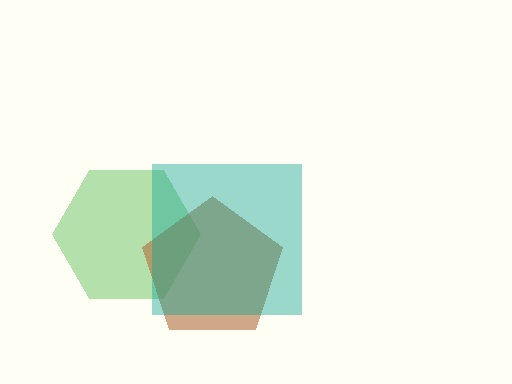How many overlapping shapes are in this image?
There are 3 overlapping shapes in the image.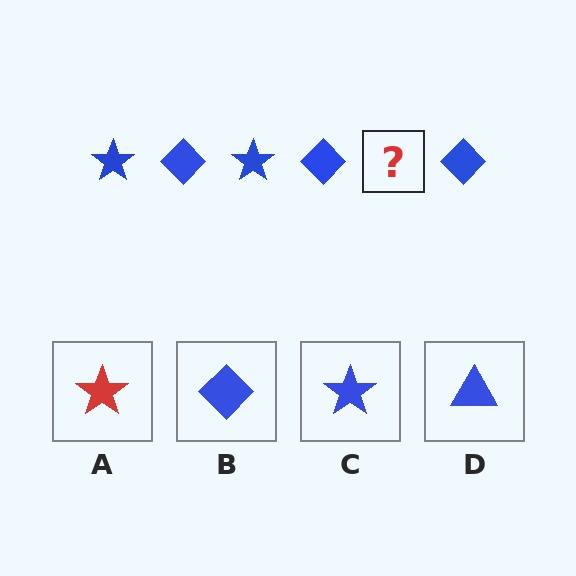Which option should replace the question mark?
Option C.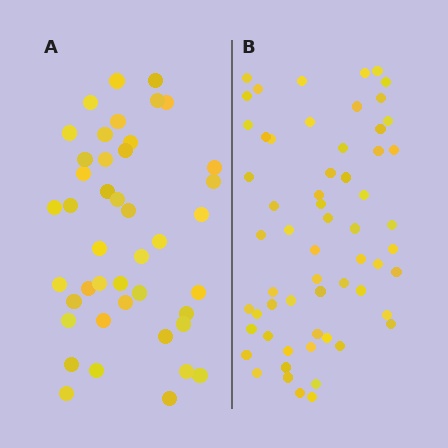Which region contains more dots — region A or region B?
Region B (the right region) has more dots.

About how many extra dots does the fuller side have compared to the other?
Region B has approximately 15 more dots than region A.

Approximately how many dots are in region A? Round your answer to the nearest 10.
About 40 dots. (The exact count is 43, which rounds to 40.)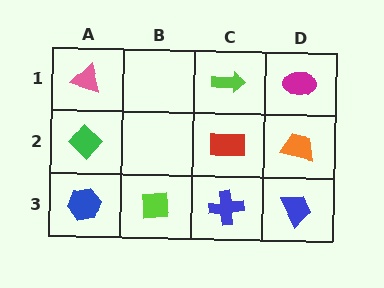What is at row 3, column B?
A lime square.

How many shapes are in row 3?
4 shapes.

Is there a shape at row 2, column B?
No, that cell is empty.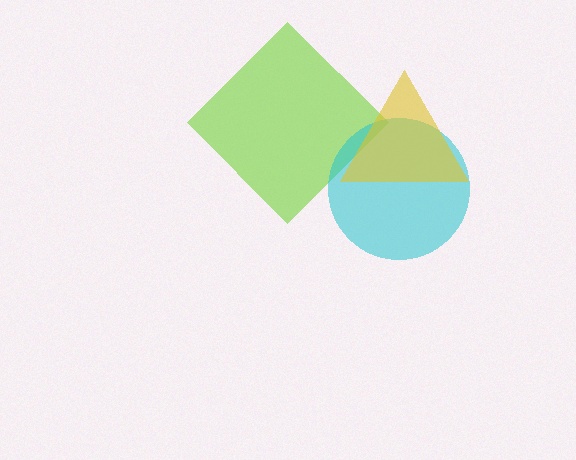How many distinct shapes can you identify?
There are 3 distinct shapes: a lime diamond, a cyan circle, a yellow triangle.